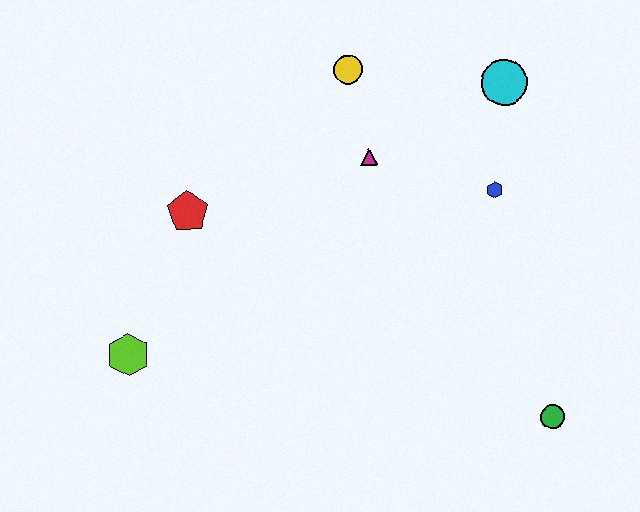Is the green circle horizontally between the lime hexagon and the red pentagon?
No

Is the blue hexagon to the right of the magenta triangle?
Yes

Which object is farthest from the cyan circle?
The lime hexagon is farthest from the cyan circle.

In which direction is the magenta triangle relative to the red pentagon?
The magenta triangle is to the right of the red pentagon.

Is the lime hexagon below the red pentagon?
Yes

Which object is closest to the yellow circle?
The magenta triangle is closest to the yellow circle.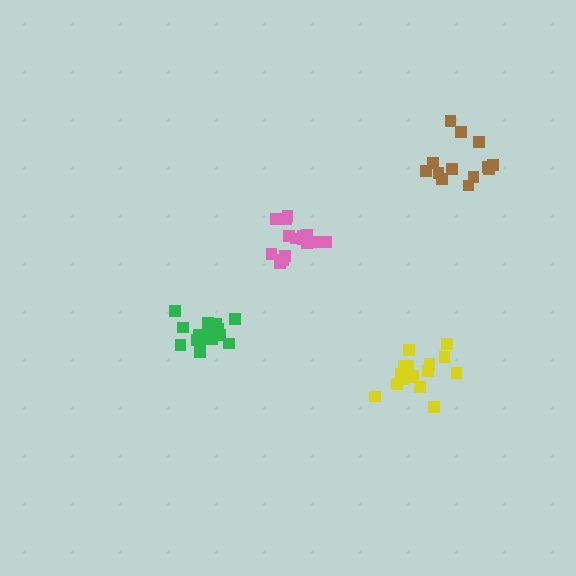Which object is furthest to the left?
The green cluster is leftmost.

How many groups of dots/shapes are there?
There are 4 groups.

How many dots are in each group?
Group 1: 17 dots, Group 2: 17 dots, Group 3: 15 dots, Group 4: 13 dots (62 total).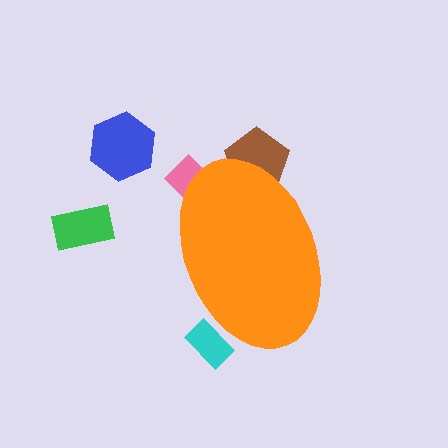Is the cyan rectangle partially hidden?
Yes, the cyan rectangle is partially hidden behind the orange ellipse.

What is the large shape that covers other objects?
An orange ellipse.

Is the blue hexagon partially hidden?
No, the blue hexagon is fully visible.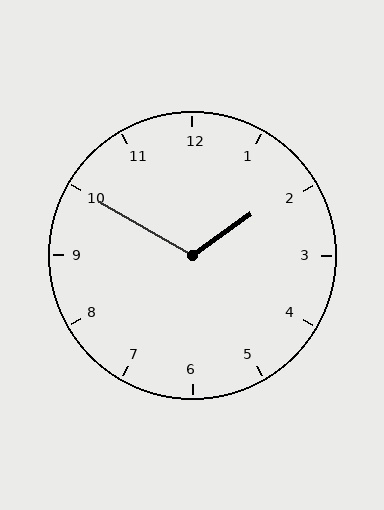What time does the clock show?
1:50.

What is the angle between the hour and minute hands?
Approximately 115 degrees.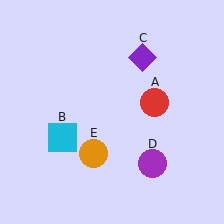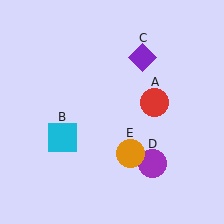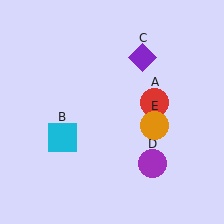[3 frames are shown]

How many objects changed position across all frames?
1 object changed position: orange circle (object E).